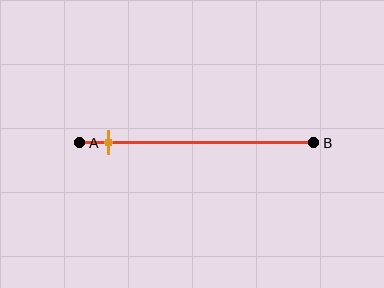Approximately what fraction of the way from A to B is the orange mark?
The orange mark is approximately 10% of the way from A to B.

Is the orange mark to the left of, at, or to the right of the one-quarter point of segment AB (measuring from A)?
The orange mark is to the left of the one-quarter point of segment AB.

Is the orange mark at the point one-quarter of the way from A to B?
No, the mark is at about 10% from A, not at the 25% one-quarter point.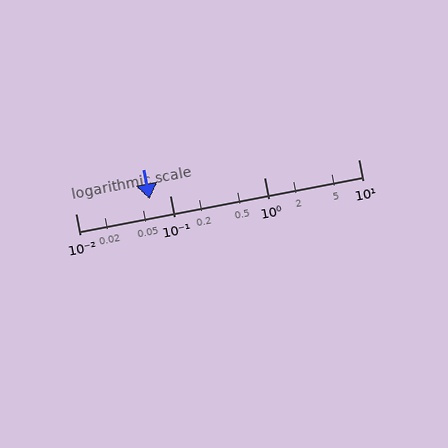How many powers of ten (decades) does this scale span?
The scale spans 3 decades, from 0.01 to 10.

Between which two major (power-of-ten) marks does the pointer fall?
The pointer is between 0.01 and 0.1.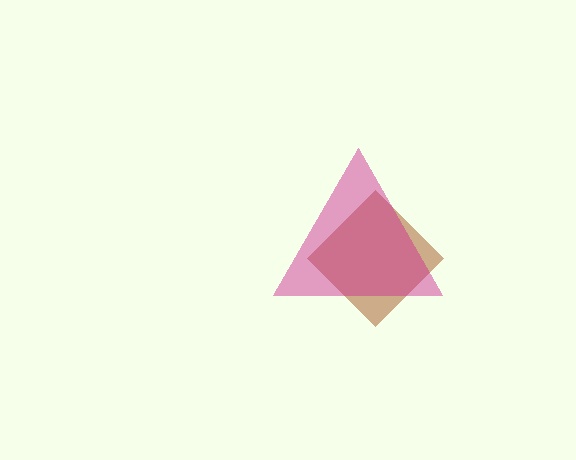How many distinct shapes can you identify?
There are 2 distinct shapes: a brown diamond, a magenta triangle.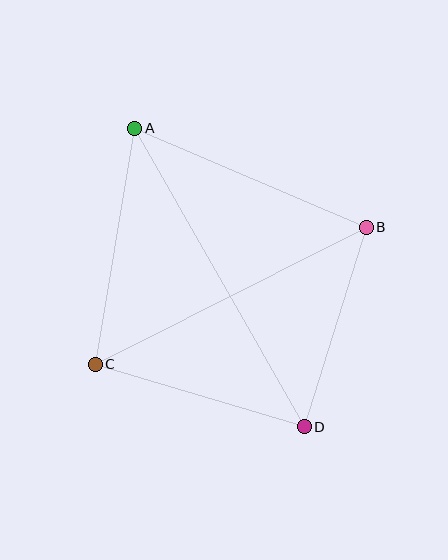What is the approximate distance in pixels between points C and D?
The distance between C and D is approximately 218 pixels.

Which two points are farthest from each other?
Points A and D are farthest from each other.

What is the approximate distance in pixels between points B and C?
The distance between B and C is approximately 304 pixels.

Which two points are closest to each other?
Points B and D are closest to each other.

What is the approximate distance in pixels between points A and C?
The distance between A and C is approximately 240 pixels.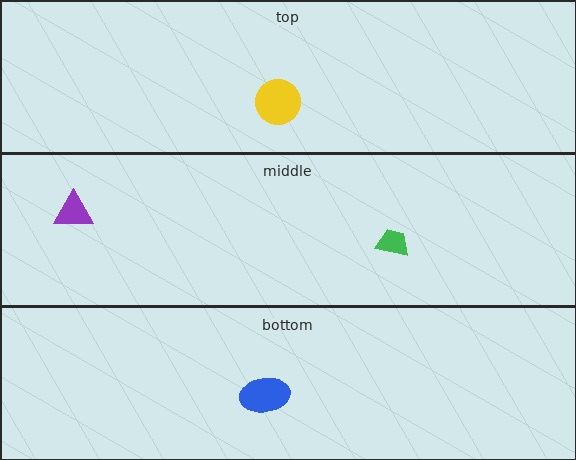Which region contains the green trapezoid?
The middle region.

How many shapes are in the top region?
1.